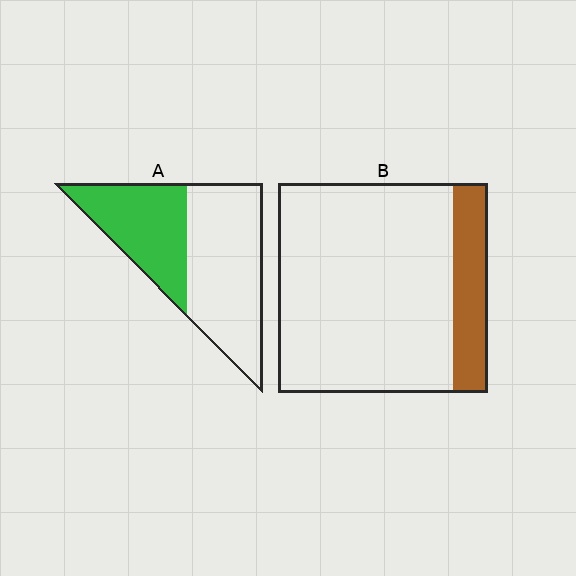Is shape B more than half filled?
No.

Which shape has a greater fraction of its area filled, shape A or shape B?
Shape A.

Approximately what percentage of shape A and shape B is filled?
A is approximately 40% and B is approximately 15%.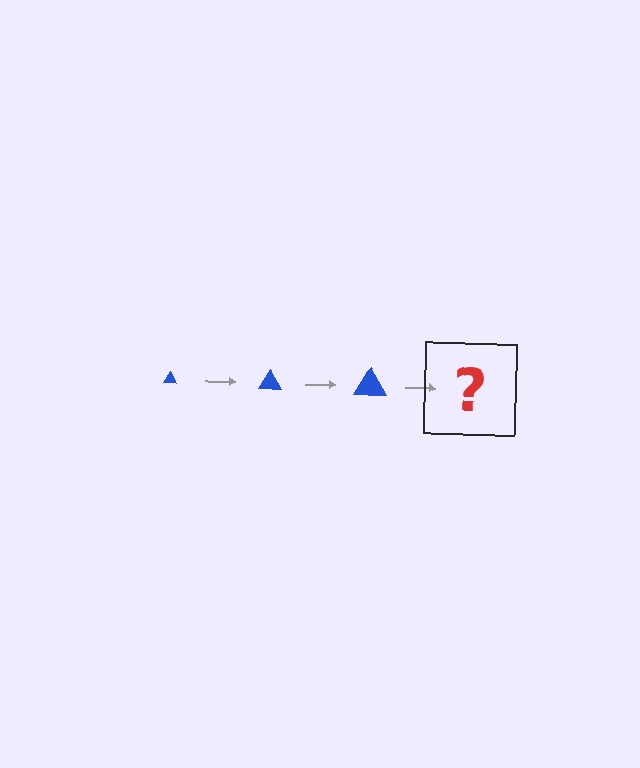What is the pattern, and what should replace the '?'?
The pattern is that the triangle gets progressively larger each step. The '?' should be a blue triangle, larger than the previous one.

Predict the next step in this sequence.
The next step is a blue triangle, larger than the previous one.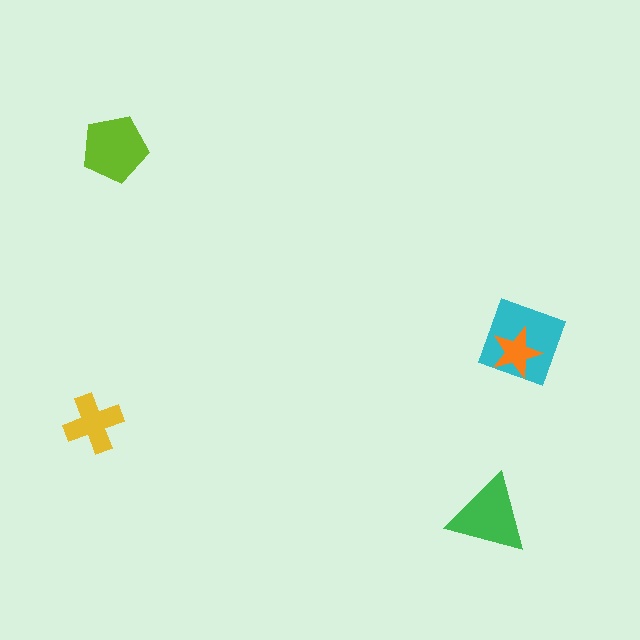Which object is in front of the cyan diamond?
The orange star is in front of the cyan diamond.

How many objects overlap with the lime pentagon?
0 objects overlap with the lime pentagon.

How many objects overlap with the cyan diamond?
1 object overlaps with the cyan diamond.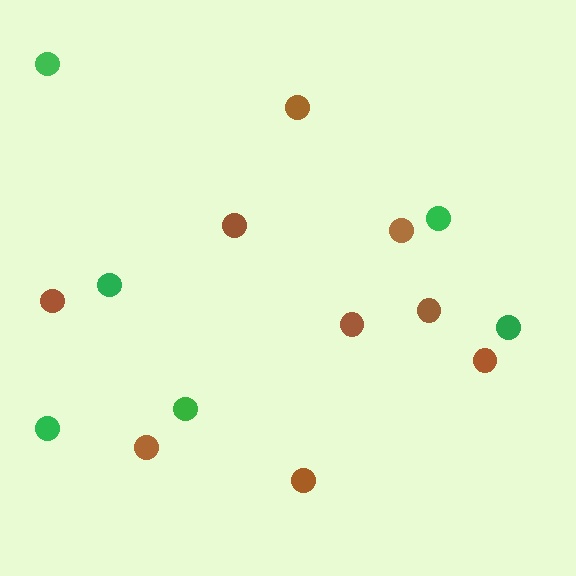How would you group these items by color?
There are 2 groups: one group of brown circles (9) and one group of green circles (6).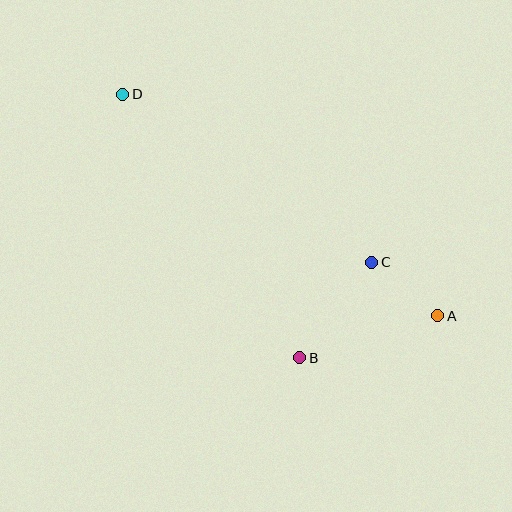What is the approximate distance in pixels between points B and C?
The distance between B and C is approximately 120 pixels.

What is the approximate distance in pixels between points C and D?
The distance between C and D is approximately 300 pixels.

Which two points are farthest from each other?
Points A and D are farthest from each other.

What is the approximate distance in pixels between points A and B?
The distance between A and B is approximately 144 pixels.